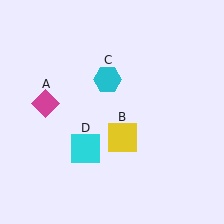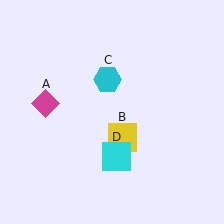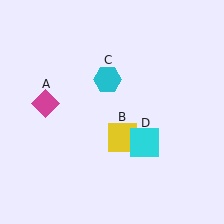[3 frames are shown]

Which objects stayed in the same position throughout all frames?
Magenta diamond (object A) and yellow square (object B) and cyan hexagon (object C) remained stationary.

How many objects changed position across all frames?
1 object changed position: cyan square (object D).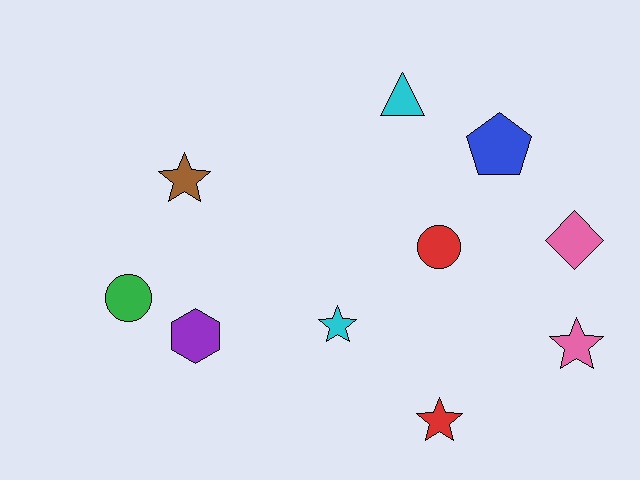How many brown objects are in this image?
There is 1 brown object.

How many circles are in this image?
There are 2 circles.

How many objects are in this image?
There are 10 objects.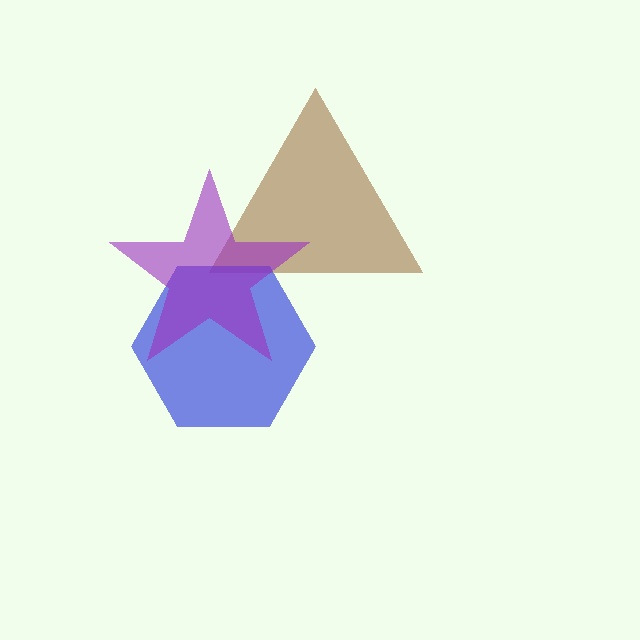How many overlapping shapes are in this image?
There are 3 overlapping shapes in the image.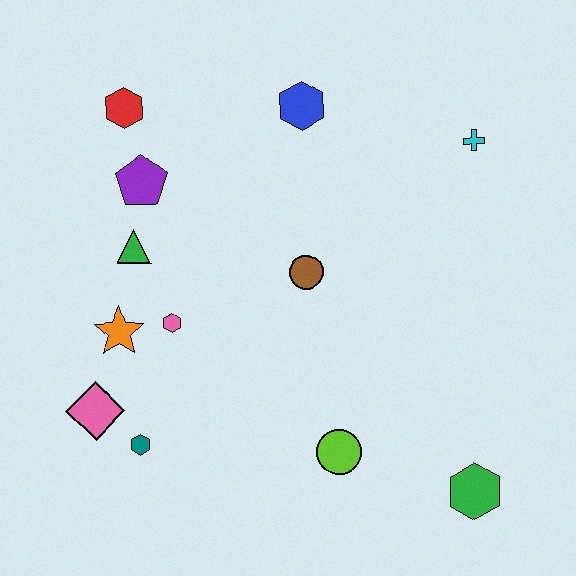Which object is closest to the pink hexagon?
The orange star is closest to the pink hexagon.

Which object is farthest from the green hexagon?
The red hexagon is farthest from the green hexagon.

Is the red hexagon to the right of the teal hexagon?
No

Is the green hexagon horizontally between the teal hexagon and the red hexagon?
No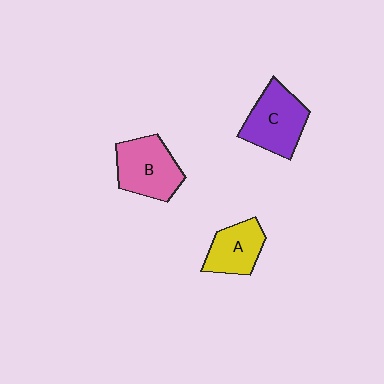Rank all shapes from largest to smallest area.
From largest to smallest: B (pink), C (purple), A (yellow).